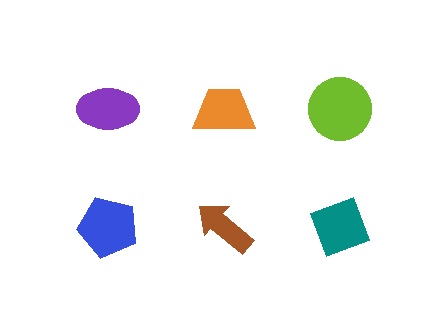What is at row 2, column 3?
A teal diamond.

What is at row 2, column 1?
A blue pentagon.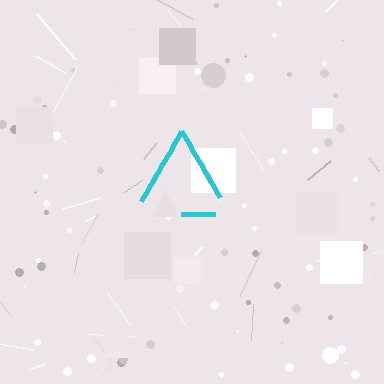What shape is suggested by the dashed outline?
The dashed outline suggests a triangle.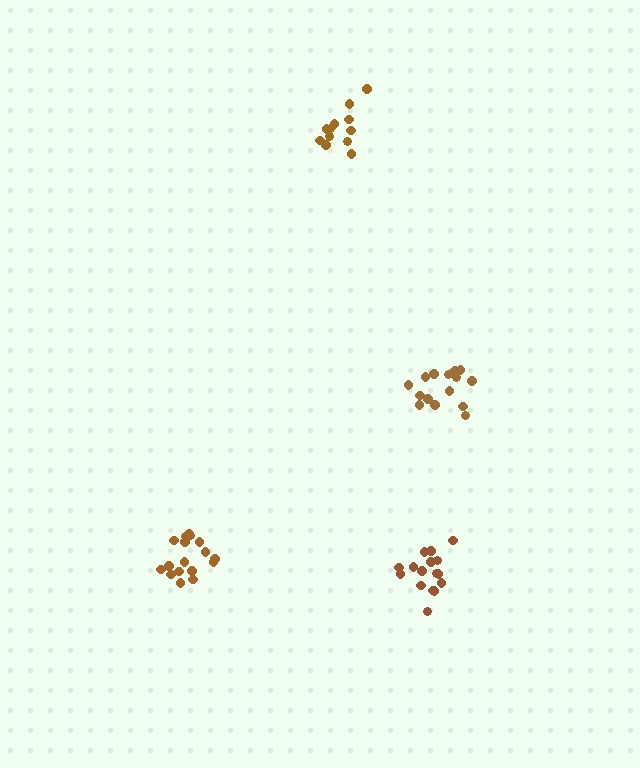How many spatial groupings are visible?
There are 4 spatial groupings.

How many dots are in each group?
Group 1: 16 dots, Group 2: 17 dots, Group 3: 15 dots, Group 4: 12 dots (60 total).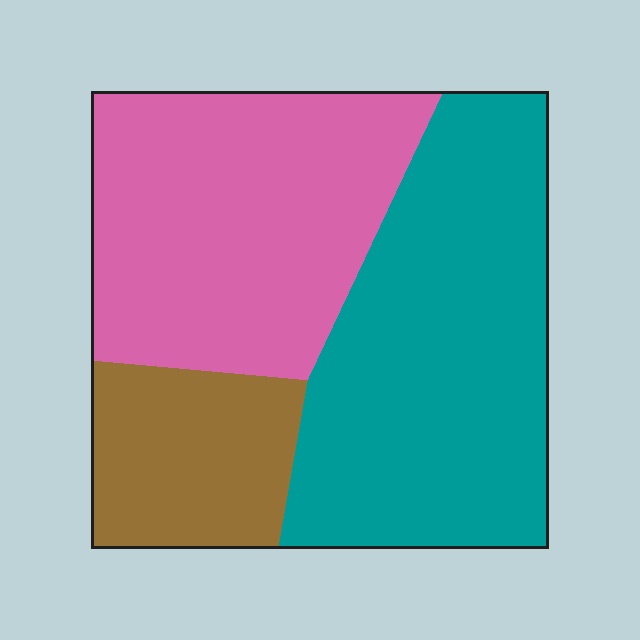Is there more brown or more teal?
Teal.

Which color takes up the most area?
Teal, at roughly 45%.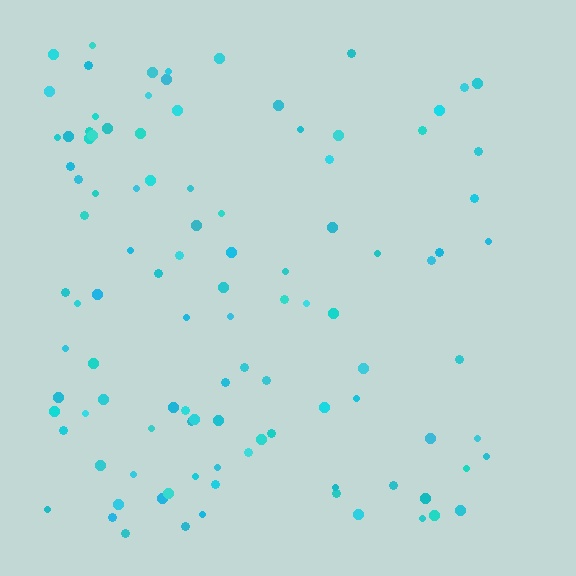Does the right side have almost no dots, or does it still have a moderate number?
Still a moderate number, just noticeably fewer than the left.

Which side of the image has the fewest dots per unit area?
The right.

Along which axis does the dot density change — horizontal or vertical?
Horizontal.